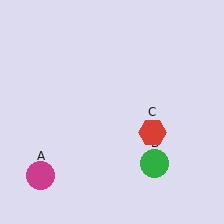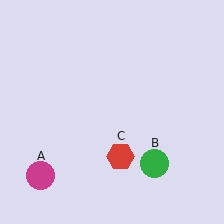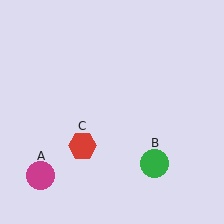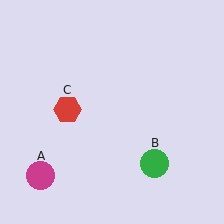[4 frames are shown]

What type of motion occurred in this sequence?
The red hexagon (object C) rotated clockwise around the center of the scene.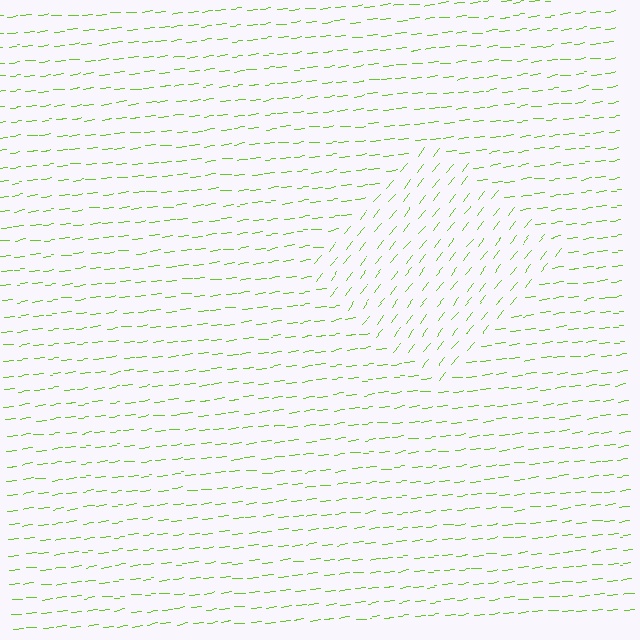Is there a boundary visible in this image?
Yes, there is a texture boundary formed by a change in line orientation.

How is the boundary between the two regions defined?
The boundary is defined purely by a change in line orientation (approximately 45 degrees difference). All lines are the same color and thickness.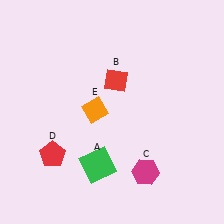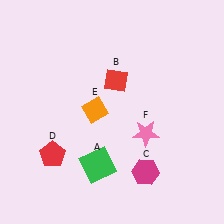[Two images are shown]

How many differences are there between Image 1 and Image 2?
There is 1 difference between the two images.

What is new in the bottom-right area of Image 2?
A pink star (F) was added in the bottom-right area of Image 2.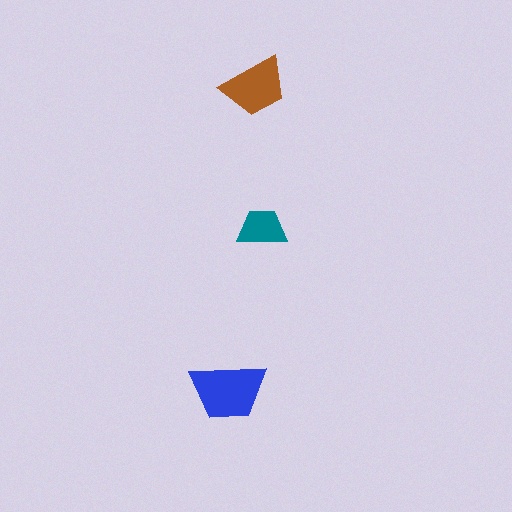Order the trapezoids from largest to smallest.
the blue one, the brown one, the teal one.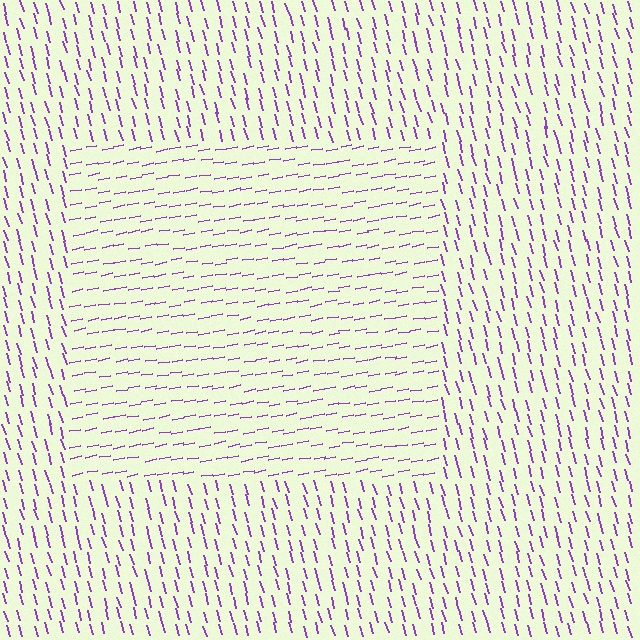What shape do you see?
I see a rectangle.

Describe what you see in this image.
The image is filled with small purple line segments. A rectangle region in the image has lines oriented differently from the surrounding lines, creating a visible texture boundary.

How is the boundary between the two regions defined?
The boundary is defined purely by a change in line orientation (approximately 85 degrees difference). All lines are the same color and thickness.